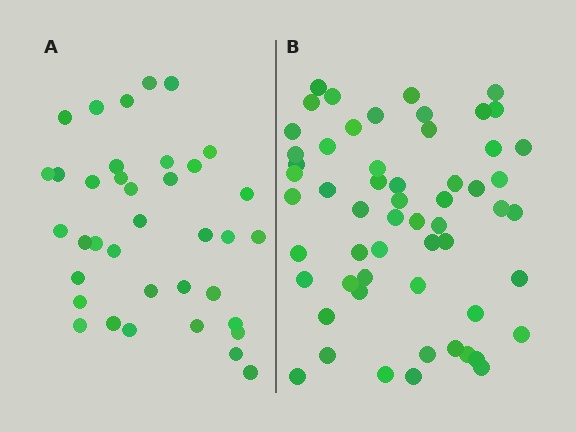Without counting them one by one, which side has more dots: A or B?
Region B (the right region) has more dots.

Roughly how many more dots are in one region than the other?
Region B has approximately 20 more dots than region A.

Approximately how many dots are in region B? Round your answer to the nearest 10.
About 60 dots. (The exact count is 57, which rounds to 60.)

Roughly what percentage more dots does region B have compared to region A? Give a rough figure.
About 55% more.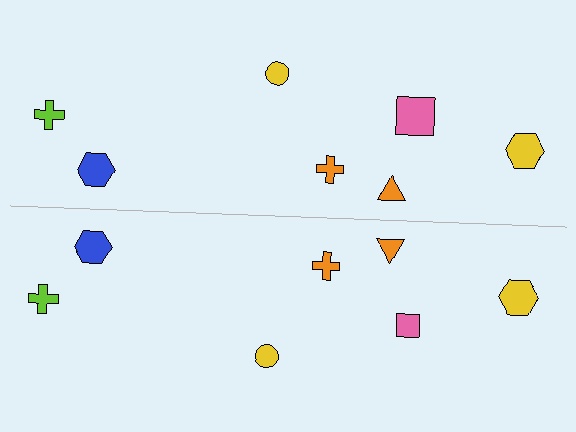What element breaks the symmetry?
The pink square on the bottom side has a different size than its mirror counterpart.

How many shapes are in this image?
There are 14 shapes in this image.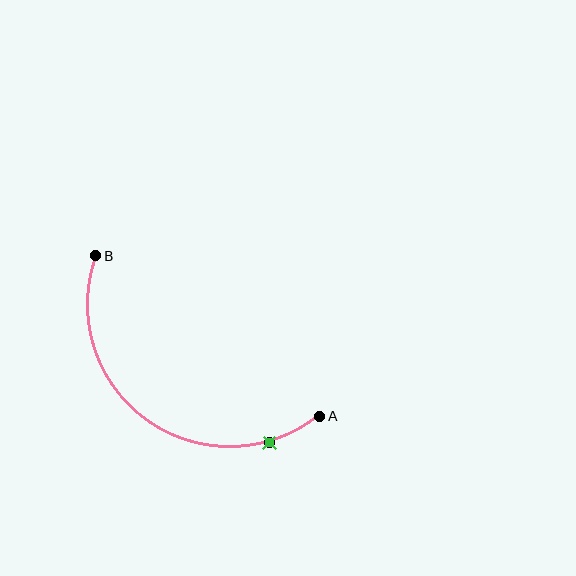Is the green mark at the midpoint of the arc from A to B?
No. The green mark lies on the arc but is closer to endpoint A. The arc midpoint would be at the point on the curve equidistant along the arc from both A and B.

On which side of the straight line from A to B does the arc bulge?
The arc bulges below and to the left of the straight line connecting A and B.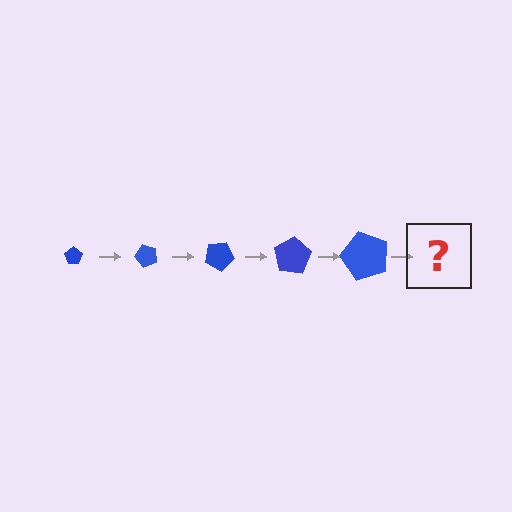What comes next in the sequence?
The next element should be a pentagon, larger than the previous one and rotated 250 degrees from the start.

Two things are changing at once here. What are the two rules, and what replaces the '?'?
The two rules are that the pentagon grows larger each step and it rotates 50 degrees each step. The '?' should be a pentagon, larger than the previous one and rotated 250 degrees from the start.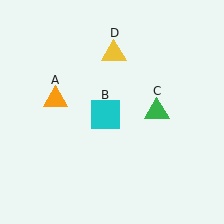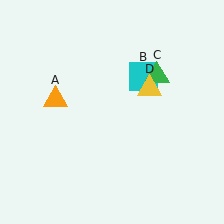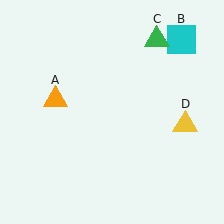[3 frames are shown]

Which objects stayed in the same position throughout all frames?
Orange triangle (object A) remained stationary.